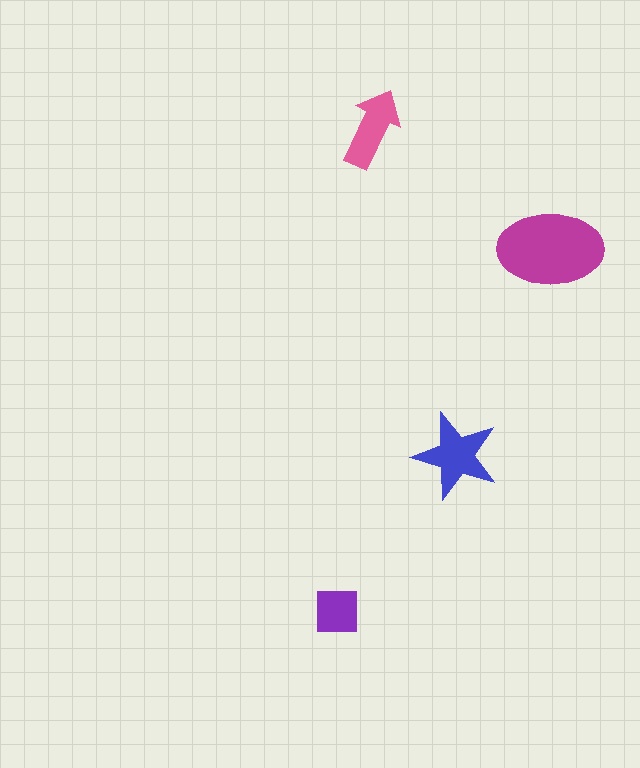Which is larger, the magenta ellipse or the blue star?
The magenta ellipse.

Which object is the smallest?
The purple square.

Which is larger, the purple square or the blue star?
The blue star.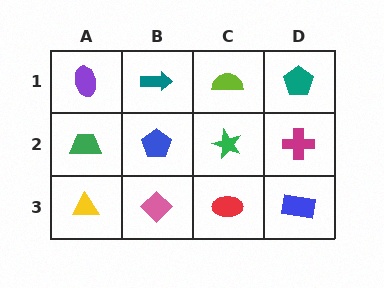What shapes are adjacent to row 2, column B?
A teal arrow (row 1, column B), a pink diamond (row 3, column B), a green trapezoid (row 2, column A), a green star (row 2, column C).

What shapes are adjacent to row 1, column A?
A green trapezoid (row 2, column A), a teal arrow (row 1, column B).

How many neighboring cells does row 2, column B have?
4.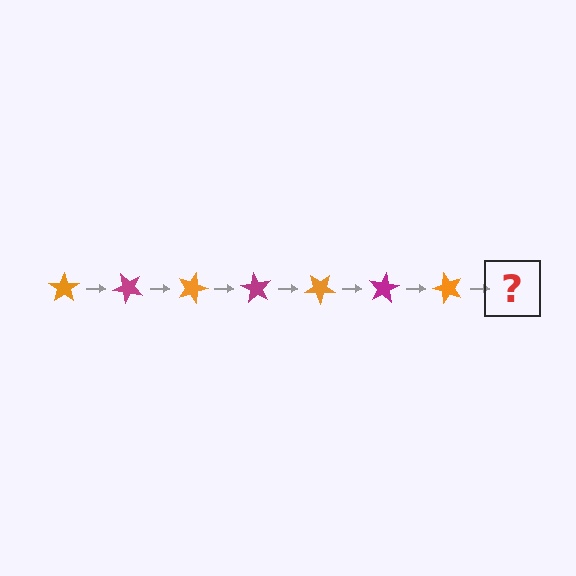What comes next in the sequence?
The next element should be a magenta star, rotated 315 degrees from the start.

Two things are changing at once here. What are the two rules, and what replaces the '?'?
The two rules are that it rotates 45 degrees each step and the color cycles through orange and magenta. The '?' should be a magenta star, rotated 315 degrees from the start.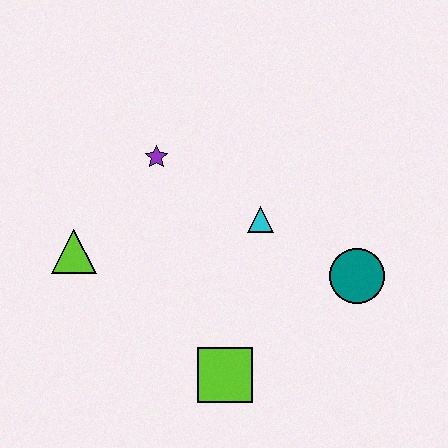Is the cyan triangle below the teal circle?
No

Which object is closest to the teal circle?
The cyan triangle is closest to the teal circle.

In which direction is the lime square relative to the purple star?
The lime square is below the purple star.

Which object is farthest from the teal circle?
The lime triangle is farthest from the teal circle.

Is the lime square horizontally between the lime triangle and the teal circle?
Yes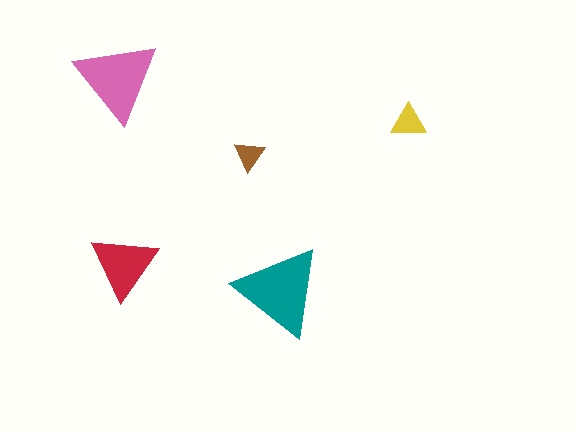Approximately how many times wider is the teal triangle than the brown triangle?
About 3 times wider.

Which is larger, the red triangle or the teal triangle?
The teal one.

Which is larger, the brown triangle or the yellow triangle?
The yellow one.